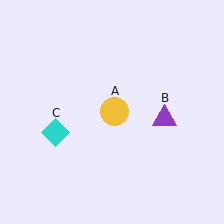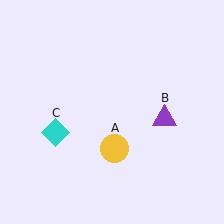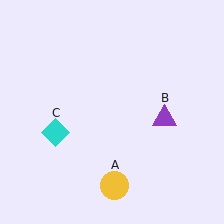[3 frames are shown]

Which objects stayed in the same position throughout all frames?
Purple triangle (object B) and cyan diamond (object C) remained stationary.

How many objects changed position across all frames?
1 object changed position: yellow circle (object A).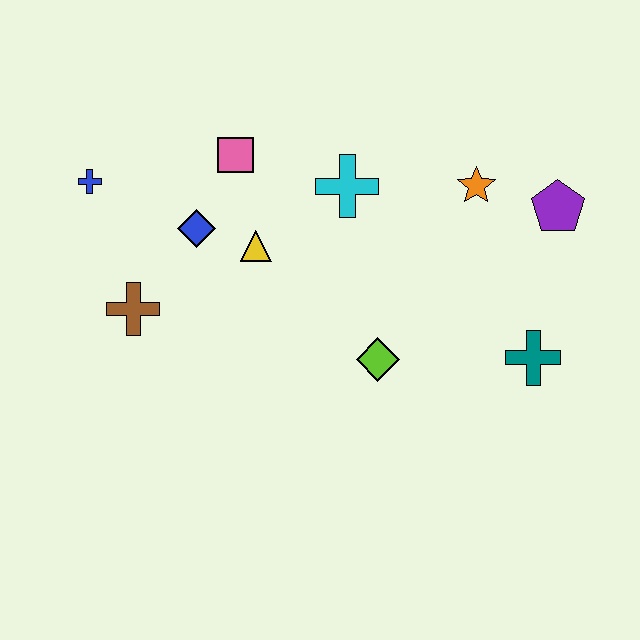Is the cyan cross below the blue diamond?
No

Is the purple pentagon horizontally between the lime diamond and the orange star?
No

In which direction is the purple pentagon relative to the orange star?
The purple pentagon is to the right of the orange star.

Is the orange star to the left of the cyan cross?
No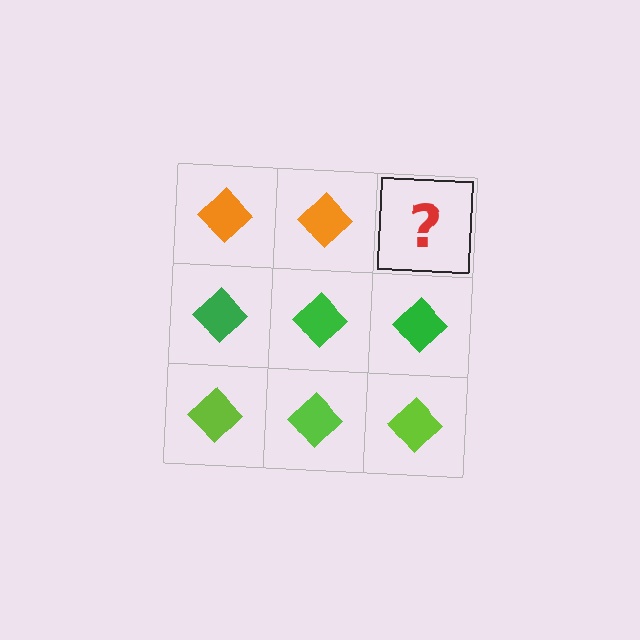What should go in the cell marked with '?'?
The missing cell should contain an orange diamond.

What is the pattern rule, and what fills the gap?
The rule is that each row has a consistent color. The gap should be filled with an orange diamond.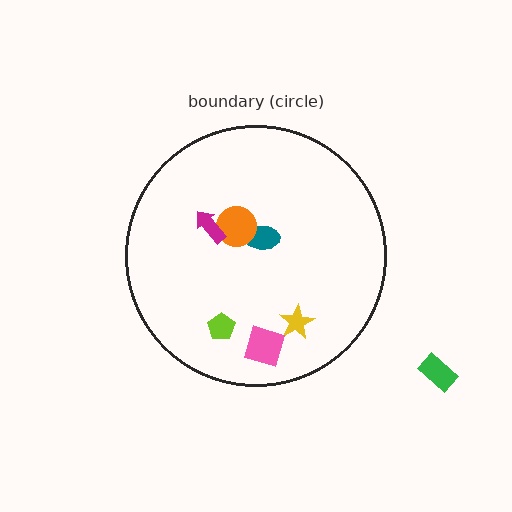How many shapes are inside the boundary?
6 inside, 1 outside.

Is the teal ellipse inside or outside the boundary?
Inside.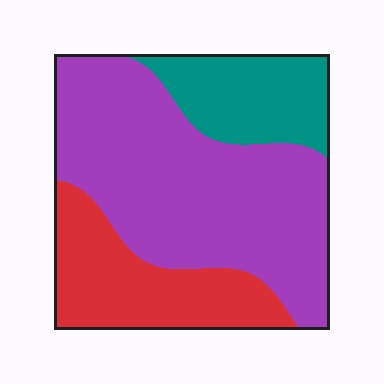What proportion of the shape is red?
Red takes up about one quarter (1/4) of the shape.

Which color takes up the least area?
Teal, at roughly 20%.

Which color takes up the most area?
Purple, at roughly 55%.